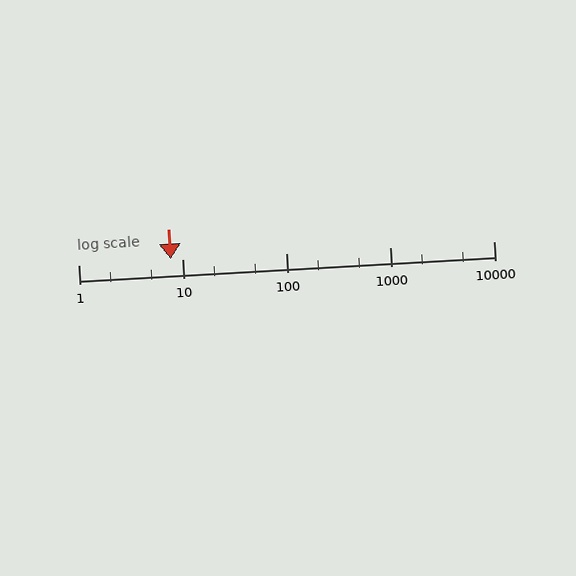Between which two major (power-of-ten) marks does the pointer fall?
The pointer is between 1 and 10.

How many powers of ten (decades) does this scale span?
The scale spans 4 decades, from 1 to 10000.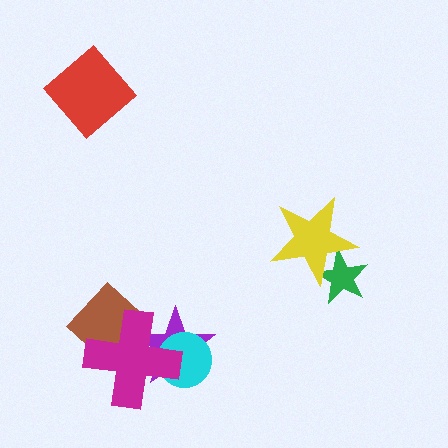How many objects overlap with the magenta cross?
3 objects overlap with the magenta cross.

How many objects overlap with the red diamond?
0 objects overlap with the red diamond.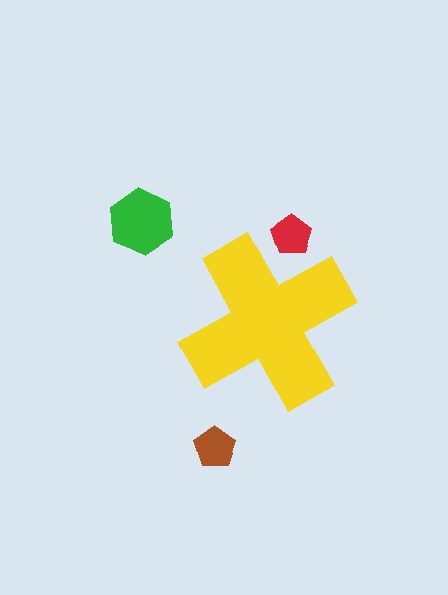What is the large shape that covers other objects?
A yellow cross.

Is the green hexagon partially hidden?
No, the green hexagon is fully visible.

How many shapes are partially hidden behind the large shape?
1 shape is partially hidden.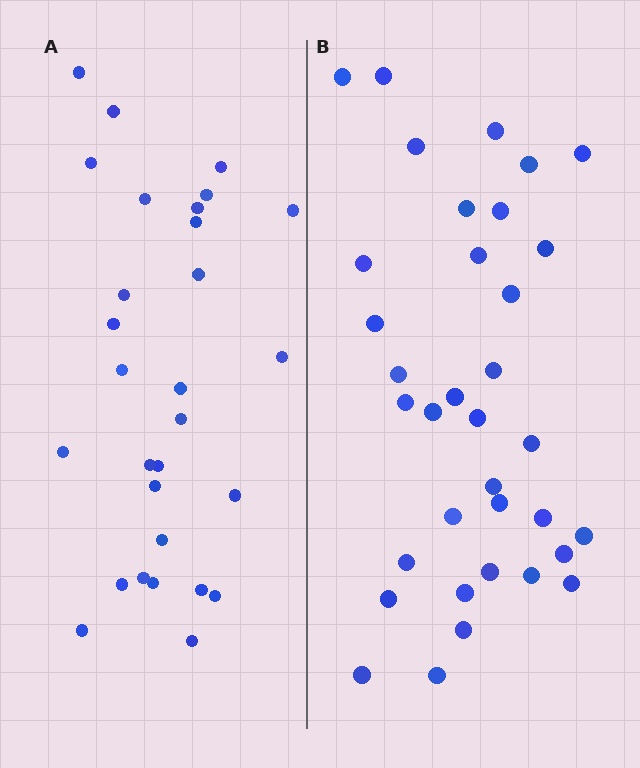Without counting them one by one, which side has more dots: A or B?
Region B (the right region) has more dots.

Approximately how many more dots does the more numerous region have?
Region B has about 6 more dots than region A.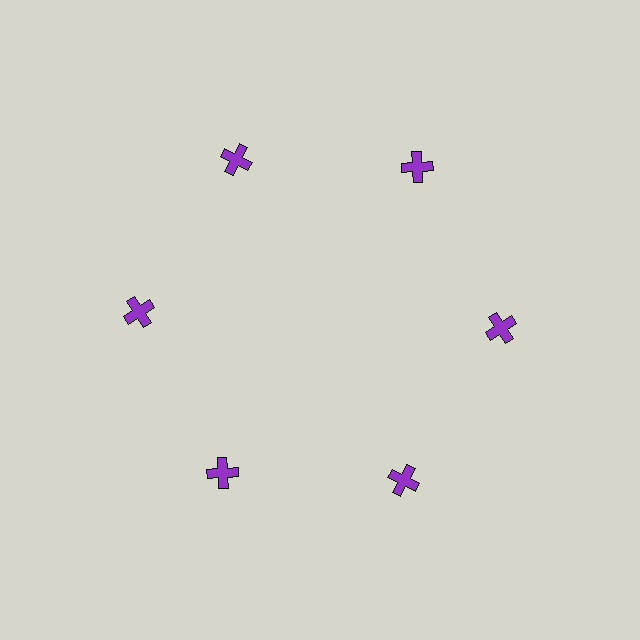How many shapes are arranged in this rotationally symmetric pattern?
There are 6 shapes, arranged in 6 groups of 1.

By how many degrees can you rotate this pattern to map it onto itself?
The pattern maps onto itself every 60 degrees of rotation.